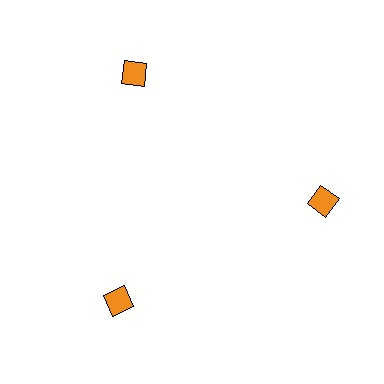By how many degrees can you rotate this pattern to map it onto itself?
The pattern maps onto itself every 120 degrees of rotation.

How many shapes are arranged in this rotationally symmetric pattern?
There are 3 shapes, arranged in 3 groups of 1.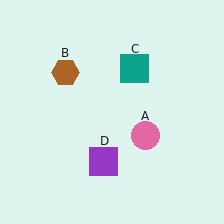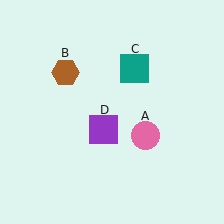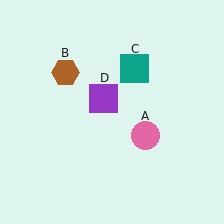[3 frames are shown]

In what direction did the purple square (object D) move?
The purple square (object D) moved up.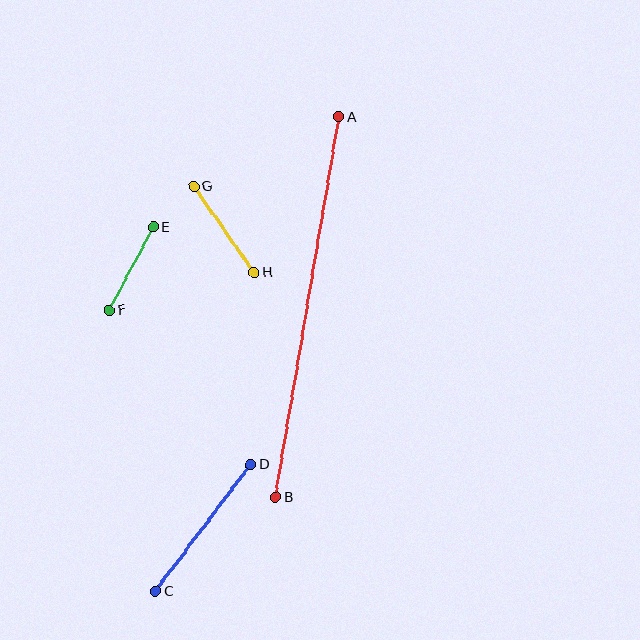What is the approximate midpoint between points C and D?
The midpoint is at approximately (203, 528) pixels.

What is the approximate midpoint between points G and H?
The midpoint is at approximately (224, 230) pixels.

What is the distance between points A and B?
The distance is approximately 386 pixels.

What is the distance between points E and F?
The distance is approximately 94 pixels.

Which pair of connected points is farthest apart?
Points A and B are farthest apart.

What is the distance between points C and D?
The distance is approximately 159 pixels.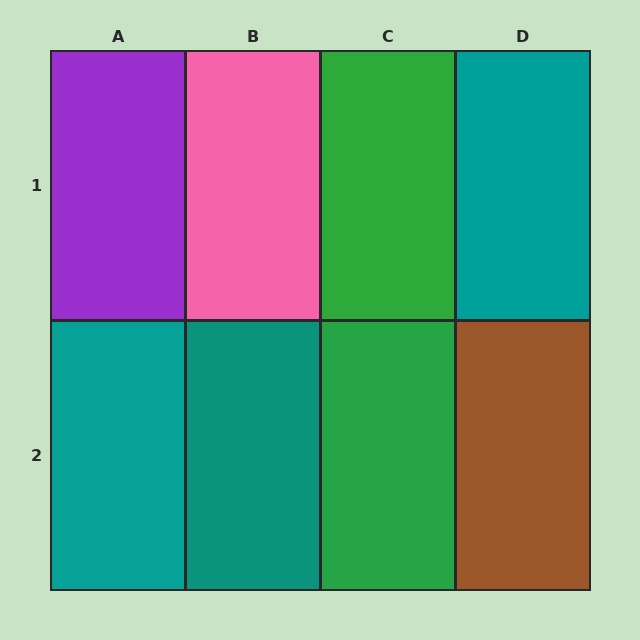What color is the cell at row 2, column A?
Teal.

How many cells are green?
2 cells are green.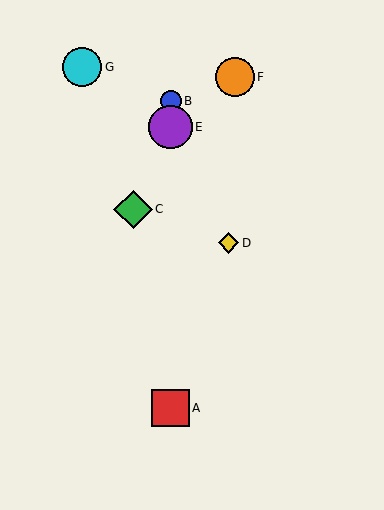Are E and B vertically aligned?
Yes, both are at x≈171.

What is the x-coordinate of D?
Object D is at x≈229.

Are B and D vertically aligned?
No, B is at x≈171 and D is at x≈229.